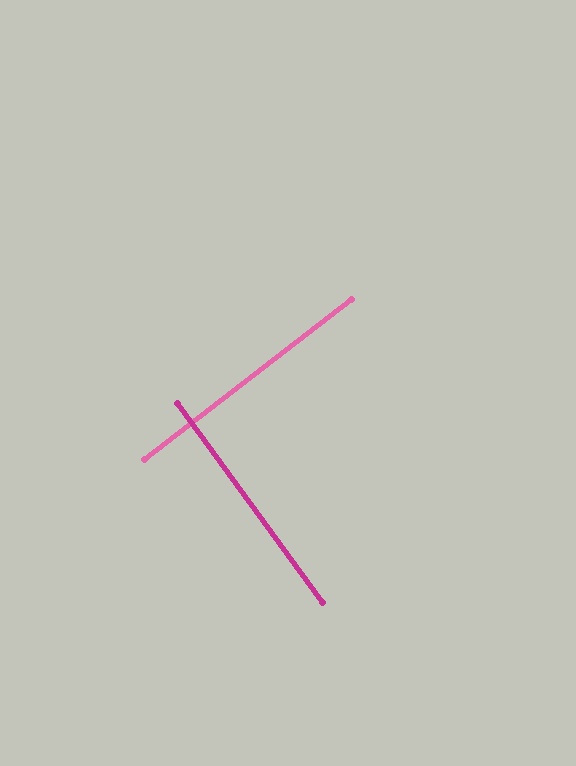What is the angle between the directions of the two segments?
Approximately 88 degrees.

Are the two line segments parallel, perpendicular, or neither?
Perpendicular — they meet at approximately 88°.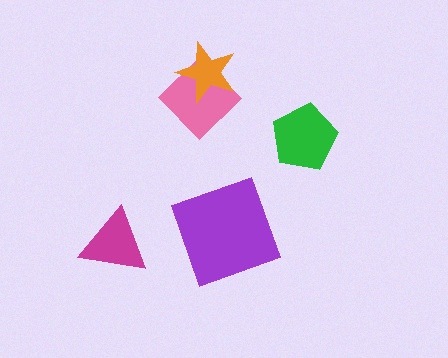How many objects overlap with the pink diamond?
1 object overlaps with the pink diamond.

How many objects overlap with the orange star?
1 object overlaps with the orange star.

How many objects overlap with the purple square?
0 objects overlap with the purple square.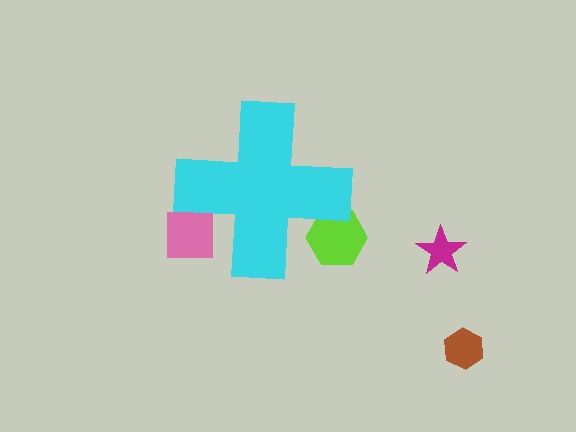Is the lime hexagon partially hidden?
Yes, the lime hexagon is partially hidden behind the cyan cross.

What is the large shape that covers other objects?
A cyan cross.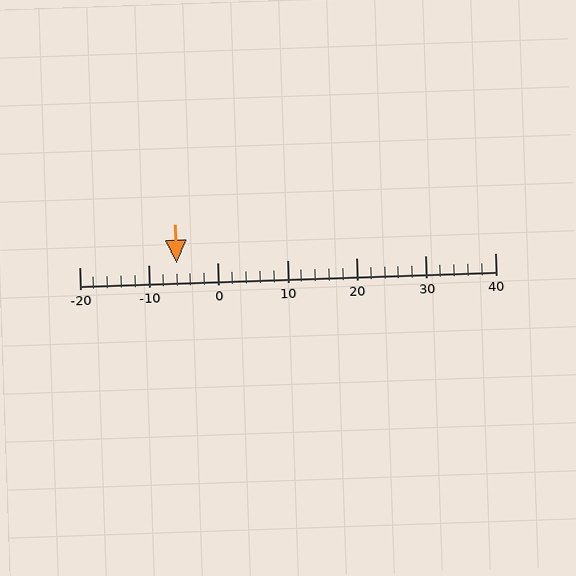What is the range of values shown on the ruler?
The ruler shows values from -20 to 40.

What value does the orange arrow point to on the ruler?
The orange arrow points to approximately -6.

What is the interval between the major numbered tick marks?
The major tick marks are spaced 10 units apart.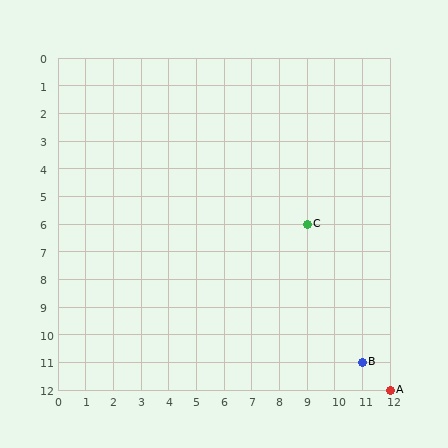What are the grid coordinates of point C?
Point C is at grid coordinates (9, 6).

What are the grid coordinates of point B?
Point B is at grid coordinates (11, 11).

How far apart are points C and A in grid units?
Points C and A are 3 columns and 6 rows apart (about 6.7 grid units diagonally).